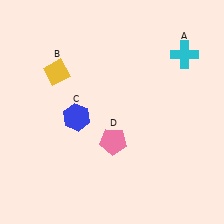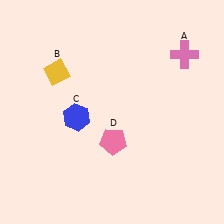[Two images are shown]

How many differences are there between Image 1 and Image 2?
There is 1 difference between the two images.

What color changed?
The cross (A) changed from cyan in Image 1 to pink in Image 2.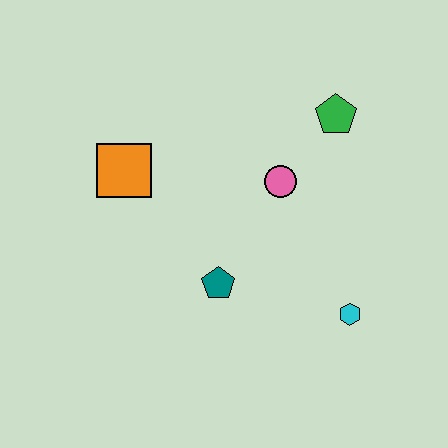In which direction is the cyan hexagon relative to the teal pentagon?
The cyan hexagon is to the right of the teal pentagon.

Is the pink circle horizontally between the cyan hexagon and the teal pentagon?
Yes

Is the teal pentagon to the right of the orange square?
Yes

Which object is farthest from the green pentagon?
The orange square is farthest from the green pentagon.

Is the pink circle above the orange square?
No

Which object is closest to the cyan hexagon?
The teal pentagon is closest to the cyan hexagon.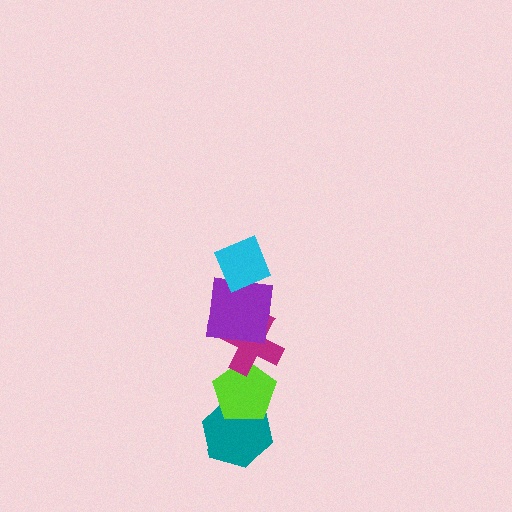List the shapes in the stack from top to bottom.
From top to bottom: the cyan diamond, the purple square, the magenta cross, the lime pentagon, the teal hexagon.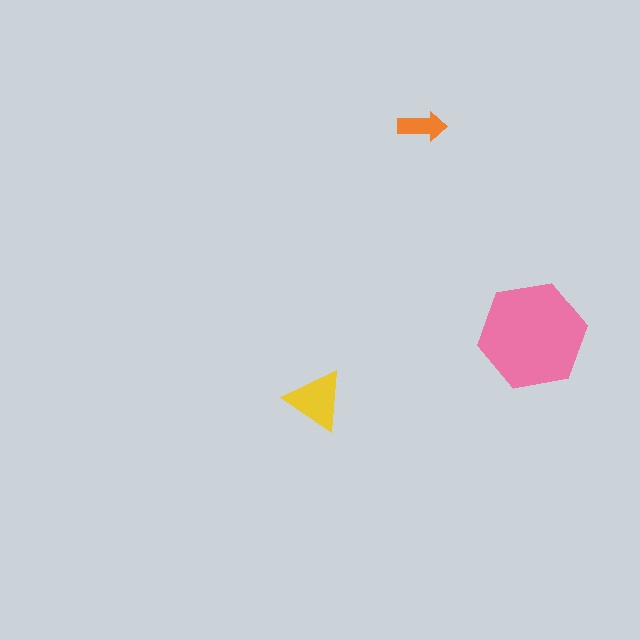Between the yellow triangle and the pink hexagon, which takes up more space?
The pink hexagon.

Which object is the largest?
The pink hexagon.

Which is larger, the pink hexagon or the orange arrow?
The pink hexagon.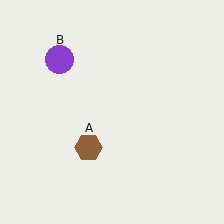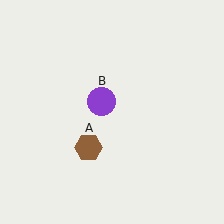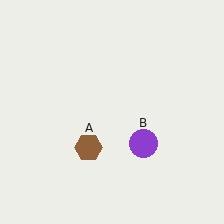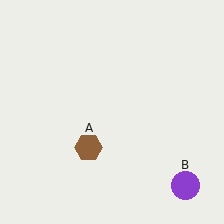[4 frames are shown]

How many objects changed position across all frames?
1 object changed position: purple circle (object B).